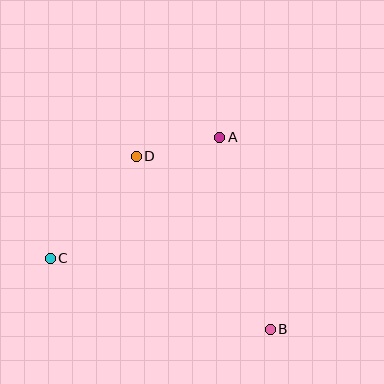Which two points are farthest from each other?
Points B and C are farthest from each other.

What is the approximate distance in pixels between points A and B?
The distance between A and B is approximately 199 pixels.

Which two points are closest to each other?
Points A and D are closest to each other.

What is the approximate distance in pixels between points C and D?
The distance between C and D is approximately 134 pixels.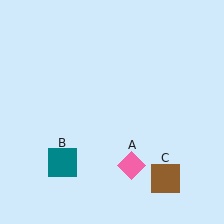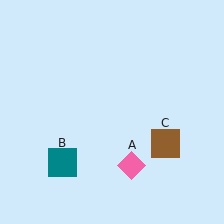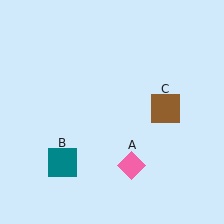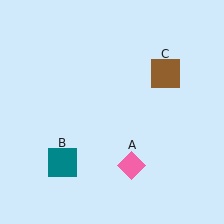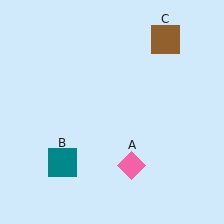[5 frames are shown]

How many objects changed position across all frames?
1 object changed position: brown square (object C).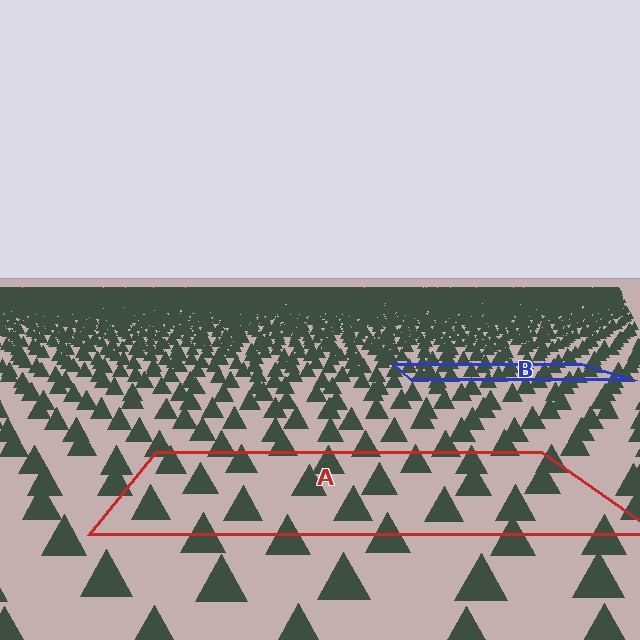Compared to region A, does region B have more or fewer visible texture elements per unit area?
Region B has more texture elements per unit area — they are packed more densely because it is farther away.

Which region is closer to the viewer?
Region A is closer. The texture elements there are larger and more spread out.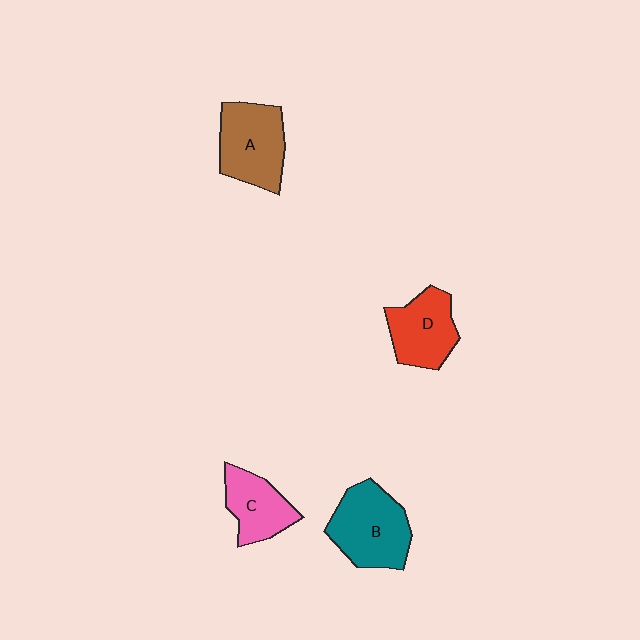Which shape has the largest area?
Shape B (teal).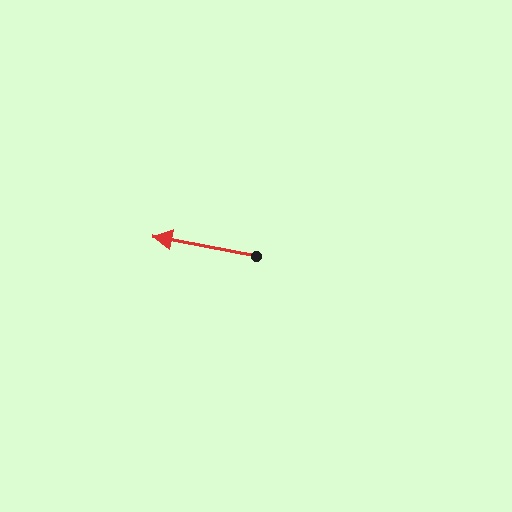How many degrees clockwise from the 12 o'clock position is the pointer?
Approximately 281 degrees.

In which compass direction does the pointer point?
West.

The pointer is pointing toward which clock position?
Roughly 9 o'clock.